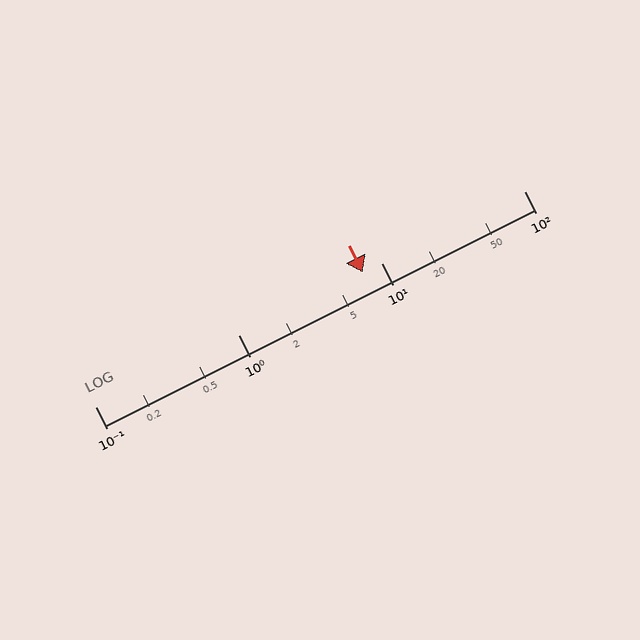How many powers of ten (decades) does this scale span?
The scale spans 3 decades, from 0.1 to 100.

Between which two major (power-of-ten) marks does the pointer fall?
The pointer is between 1 and 10.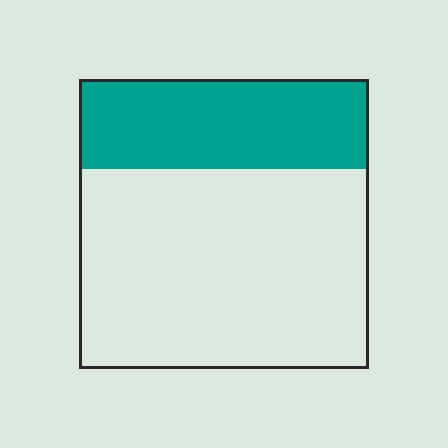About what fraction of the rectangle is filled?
About one third (1/3).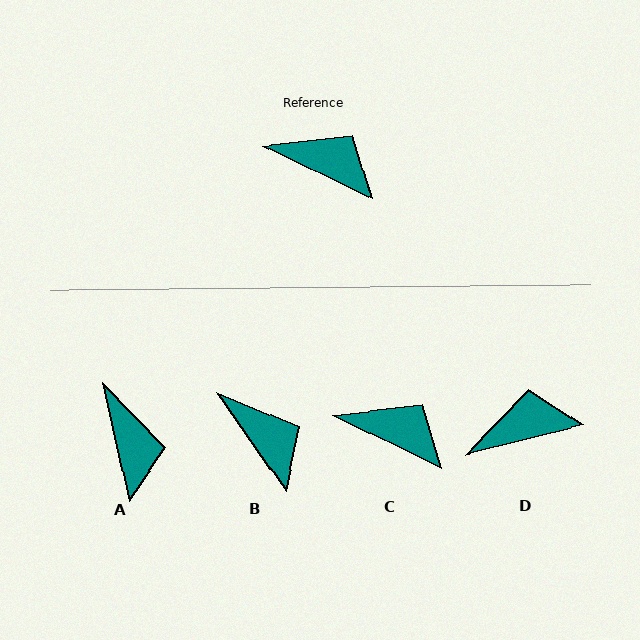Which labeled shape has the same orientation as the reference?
C.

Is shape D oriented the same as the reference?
No, it is off by about 40 degrees.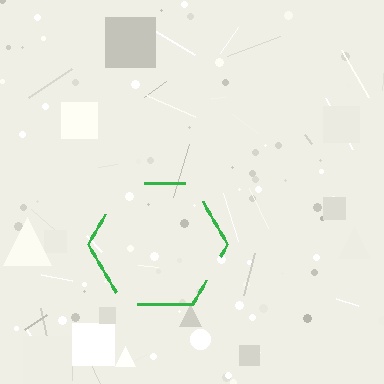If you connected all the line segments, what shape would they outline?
They would outline a hexagon.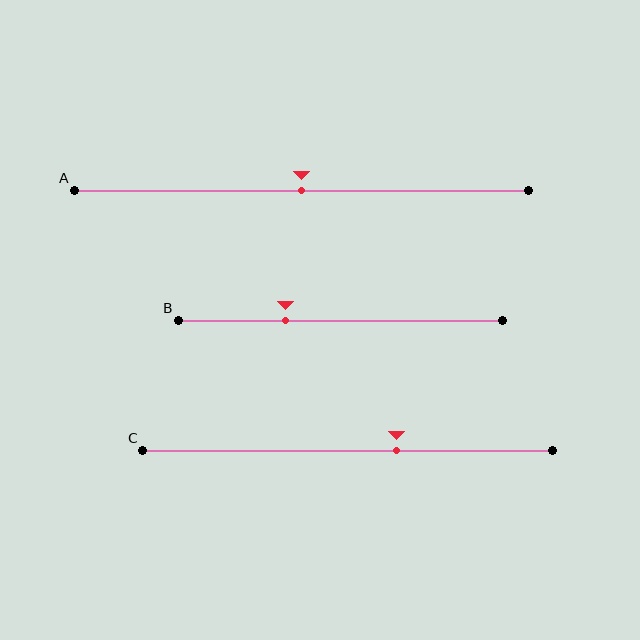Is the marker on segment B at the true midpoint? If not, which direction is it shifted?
No, the marker on segment B is shifted to the left by about 17% of the segment length.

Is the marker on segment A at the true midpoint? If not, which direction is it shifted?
Yes, the marker on segment A is at the true midpoint.